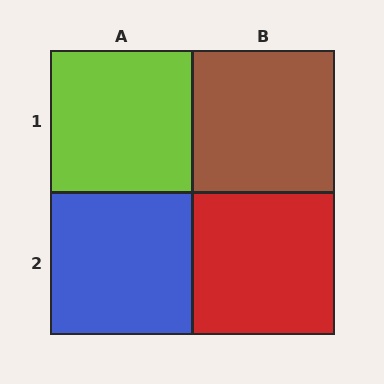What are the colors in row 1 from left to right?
Lime, brown.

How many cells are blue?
1 cell is blue.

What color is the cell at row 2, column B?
Red.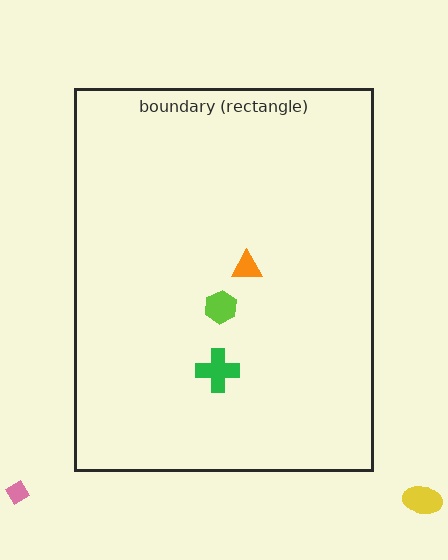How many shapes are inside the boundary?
3 inside, 2 outside.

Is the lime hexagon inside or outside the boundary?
Inside.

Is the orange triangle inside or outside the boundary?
Inside.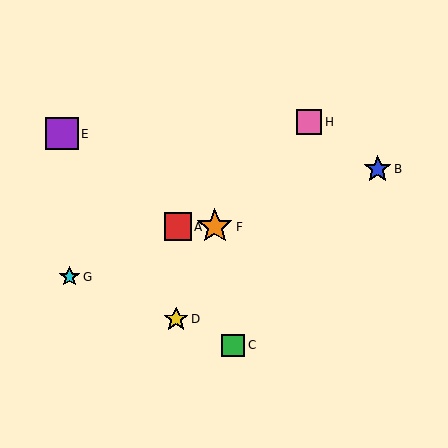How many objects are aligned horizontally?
2 objects (A, F) are aligned horizontally.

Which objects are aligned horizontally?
Objects A, F are aligned horizontally.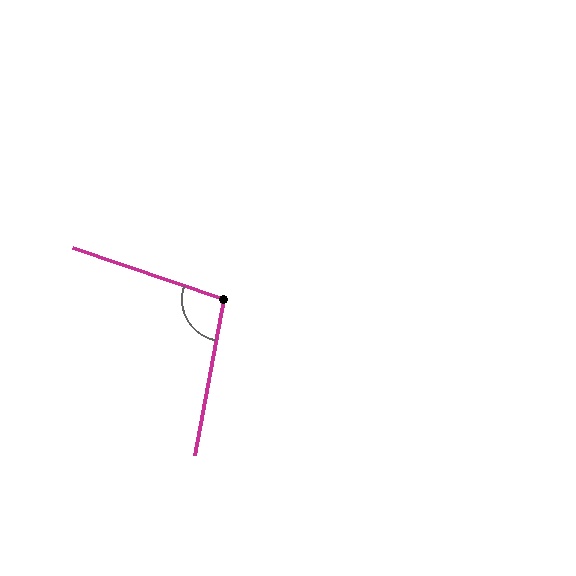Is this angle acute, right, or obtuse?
It is obtuse.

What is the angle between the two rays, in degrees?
Approximately 98 degrees.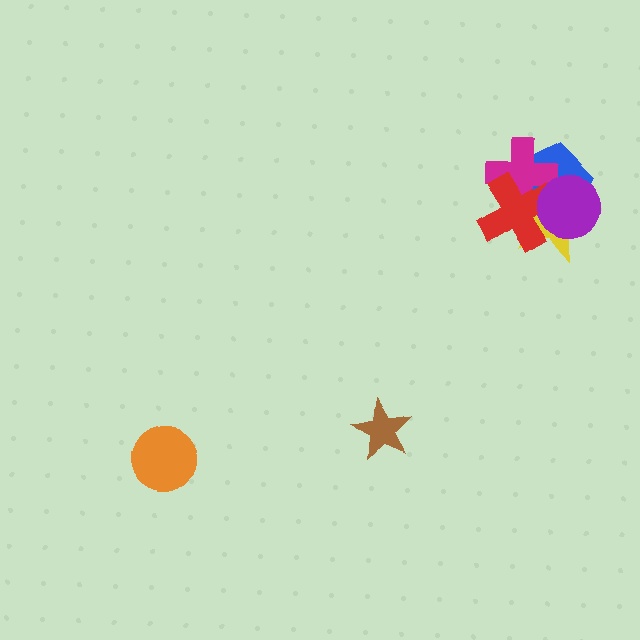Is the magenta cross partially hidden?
Yes, it is partially covered by another shape.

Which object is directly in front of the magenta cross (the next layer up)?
The yellow star is directly in front of the magenta cross.